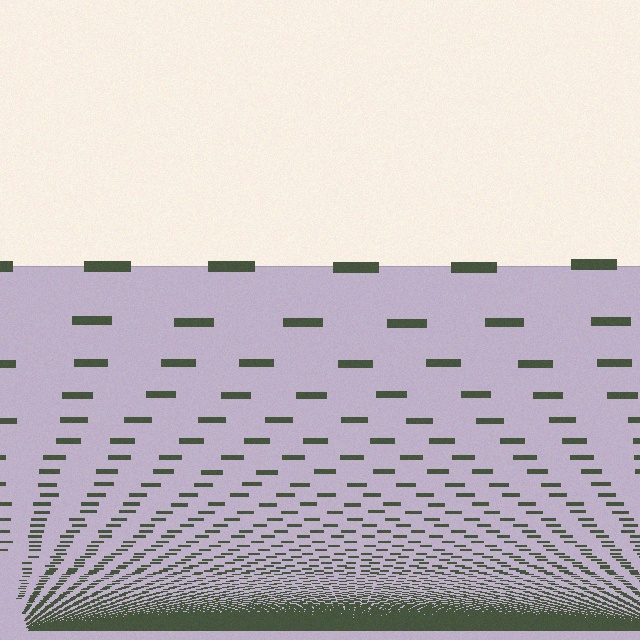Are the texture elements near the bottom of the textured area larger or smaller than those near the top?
Smaller. The gradient is inverted — elements near the bottom are smaller and denser.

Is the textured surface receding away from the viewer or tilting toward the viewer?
The surface appears to tilt toward the viewer. Texture elements get larger and sparser toward the top.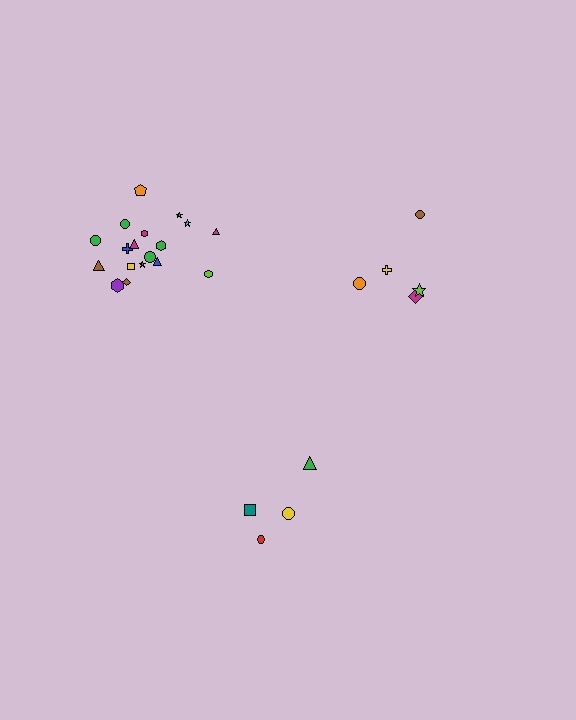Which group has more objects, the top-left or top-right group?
The top-left group.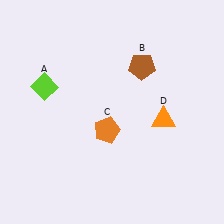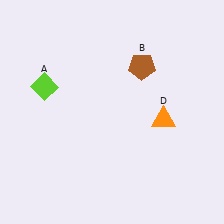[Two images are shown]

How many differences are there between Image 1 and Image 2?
There is 1 difference between the two images.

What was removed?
The orange pentagon (C) was removed in Image 2.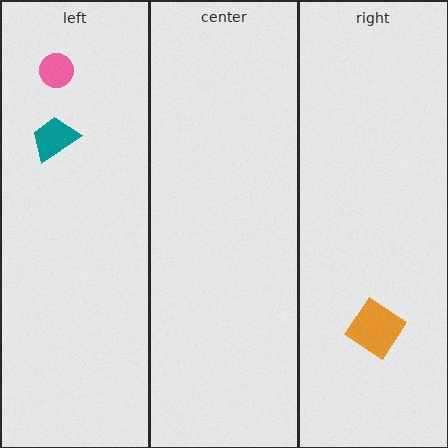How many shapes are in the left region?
2.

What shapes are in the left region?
The teal trapezoid, the pink circle.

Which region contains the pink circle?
The left region.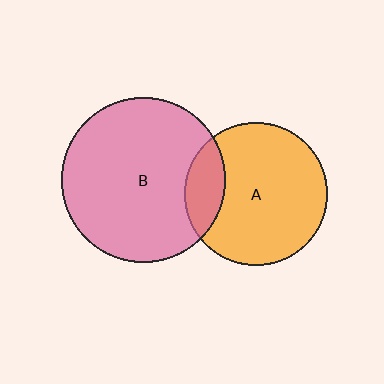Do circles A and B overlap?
Yes.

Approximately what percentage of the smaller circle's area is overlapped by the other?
Approximately 20%.